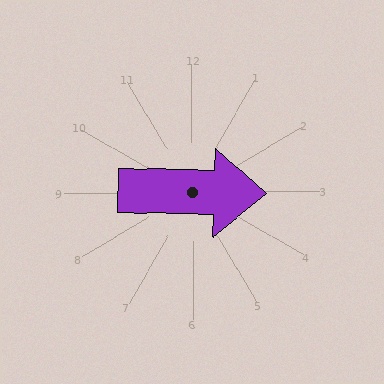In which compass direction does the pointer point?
East.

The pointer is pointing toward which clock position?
Roughly 3 o'clock.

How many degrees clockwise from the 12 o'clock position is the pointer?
Approximately 92 degrees.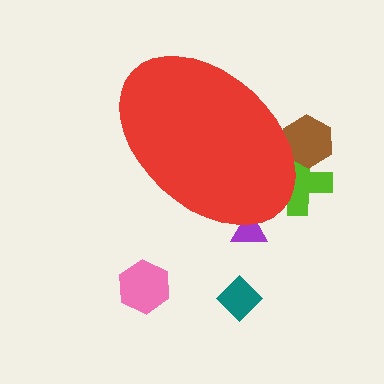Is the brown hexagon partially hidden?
Yes, the brown hexagon is partially hidden behind the red ellipse.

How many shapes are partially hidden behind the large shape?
3 shapes are partially hidden.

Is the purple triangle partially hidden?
Yes, the purple triangle is partially hidden behind the red ellipse.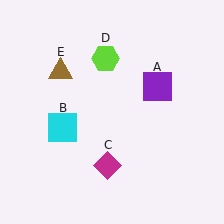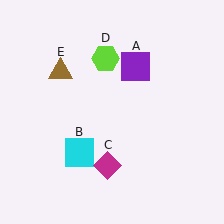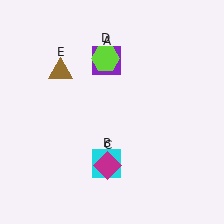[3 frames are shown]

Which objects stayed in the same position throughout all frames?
Magenta diamond (object C) and lime hexagon (object D) and brown triangle (object E) remained stationary.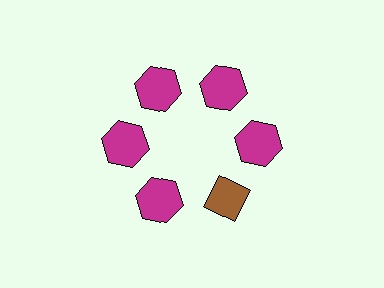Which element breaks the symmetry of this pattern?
The brown diamond at roughly the 5 o'clock position breaks the symmetry. All other shapes are magenta hexagons.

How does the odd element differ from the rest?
It differs in both color (brown instead of magenta) and shape (diamond instead of hexagon).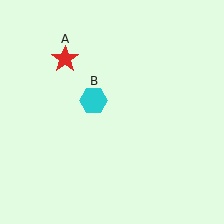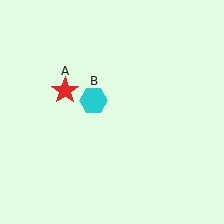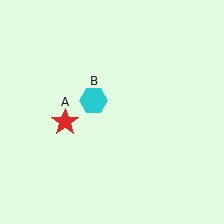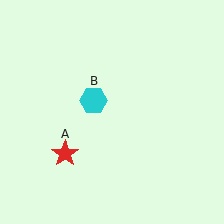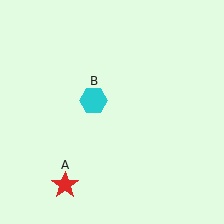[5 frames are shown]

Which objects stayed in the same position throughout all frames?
Cyan hexagon (object B) remained stationary.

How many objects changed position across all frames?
1 object changed position: red star (object A).